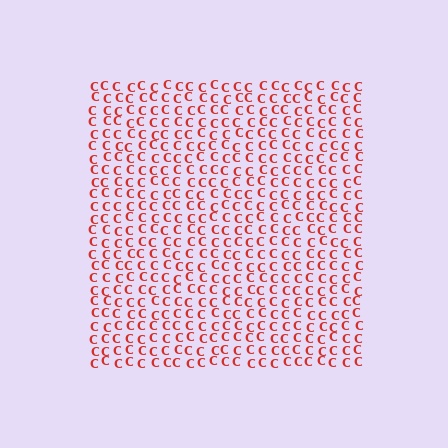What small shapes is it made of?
It is made of small letter C's.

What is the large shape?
The large shape is a square.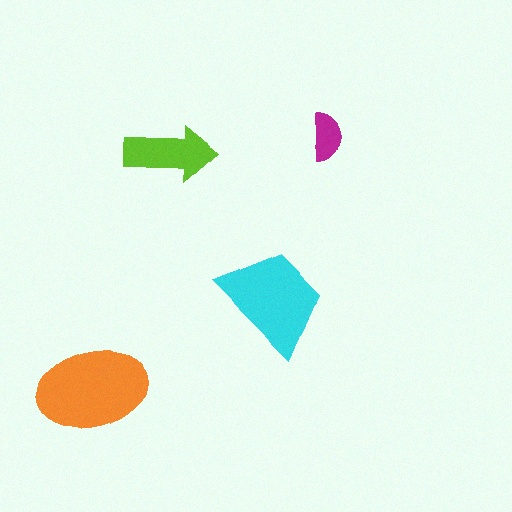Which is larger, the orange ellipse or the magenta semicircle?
The orange ellipse.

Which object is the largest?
The orange ellipse.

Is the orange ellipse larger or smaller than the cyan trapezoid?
Larger.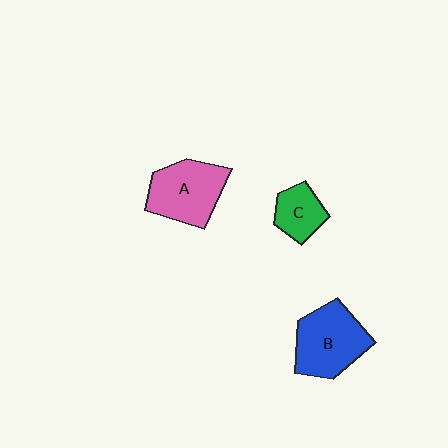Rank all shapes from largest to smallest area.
From largest to smallest: B (blue), A (pink), C (green).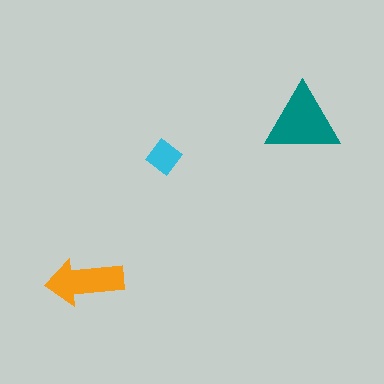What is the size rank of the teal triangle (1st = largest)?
1st.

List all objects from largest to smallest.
The teal triangle, the orange arrow, the cyan diamond.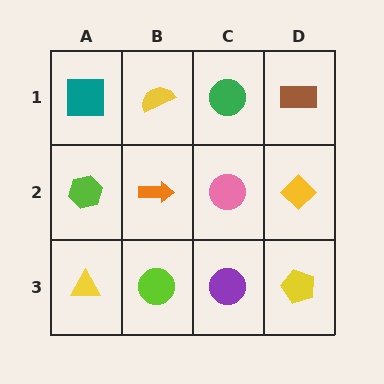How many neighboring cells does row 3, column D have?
2.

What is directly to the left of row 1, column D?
A green circle.